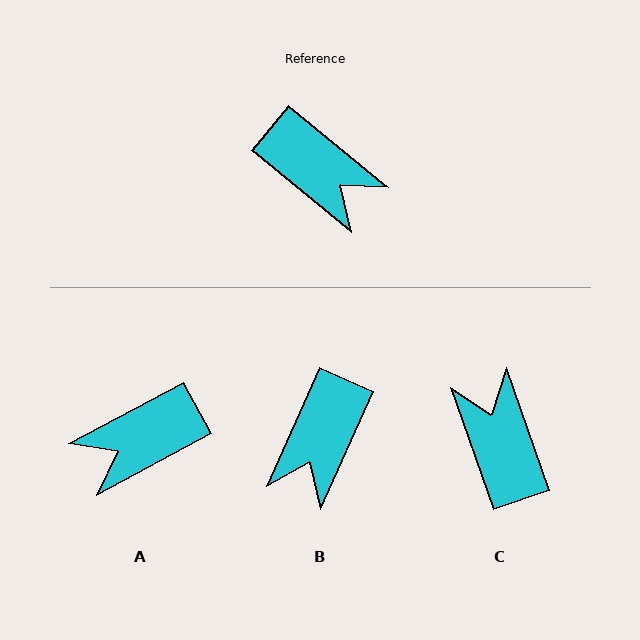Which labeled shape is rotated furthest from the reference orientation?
C, about 148 degrees away.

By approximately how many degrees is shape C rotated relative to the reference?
Approximately 148 degrees counter-clockwise.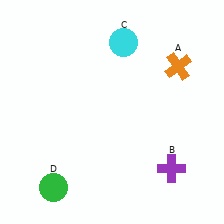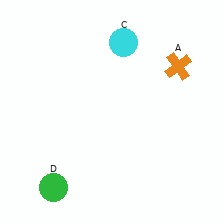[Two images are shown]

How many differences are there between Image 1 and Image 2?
There is 1 difference between the two images.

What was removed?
The purple cross (B) was removed in Image 2.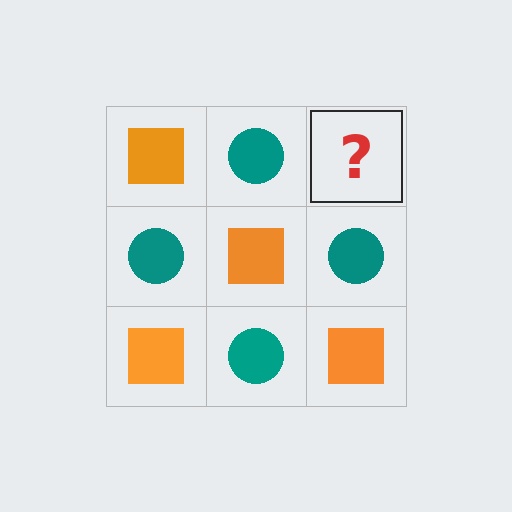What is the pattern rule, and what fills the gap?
The rule is that it alternates orange square and teal circle in a checkerboard pattern. The gap should be filled with an orange square.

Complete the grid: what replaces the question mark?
The question mark should be replaced with an orange square.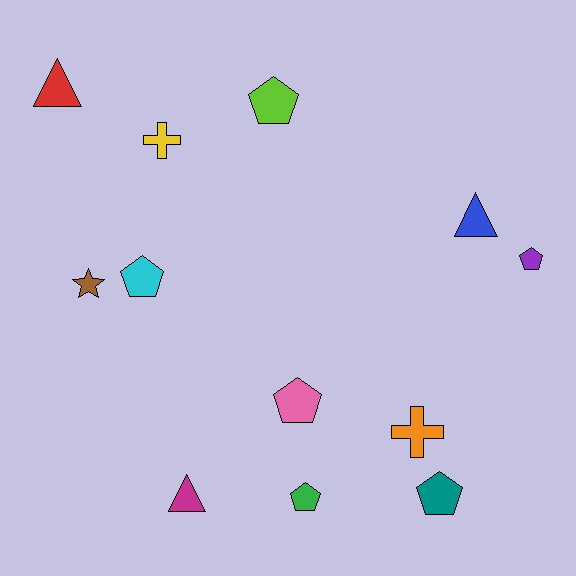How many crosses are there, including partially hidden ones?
There are 2 crosses.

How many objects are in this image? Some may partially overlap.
There are 12 objects.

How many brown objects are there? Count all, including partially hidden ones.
There is 1 brown object.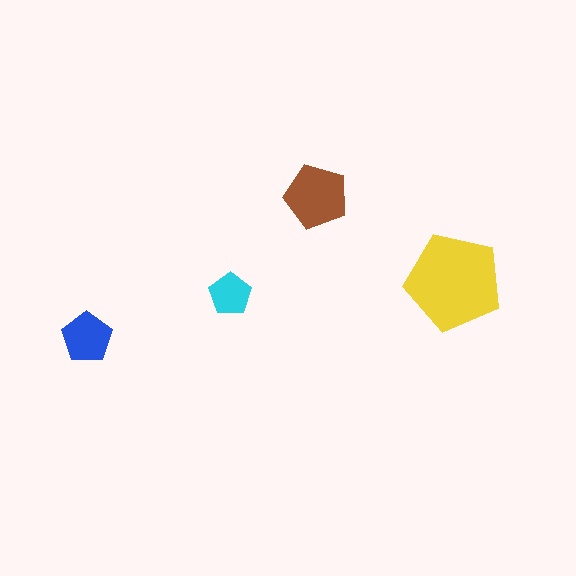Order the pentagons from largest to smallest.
the yellow one, the brown one, the blue one, the cyan one.